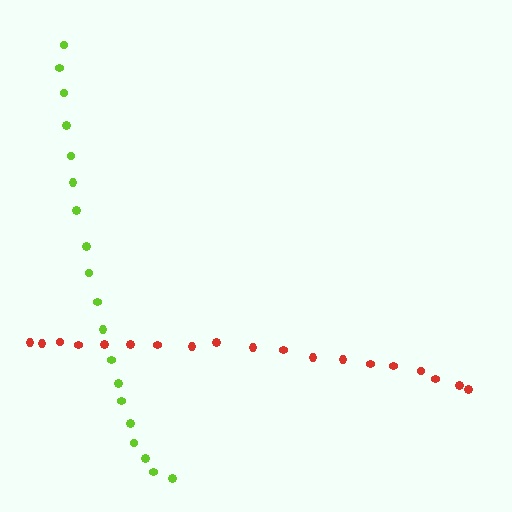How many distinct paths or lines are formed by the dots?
There are 2 distinct paths.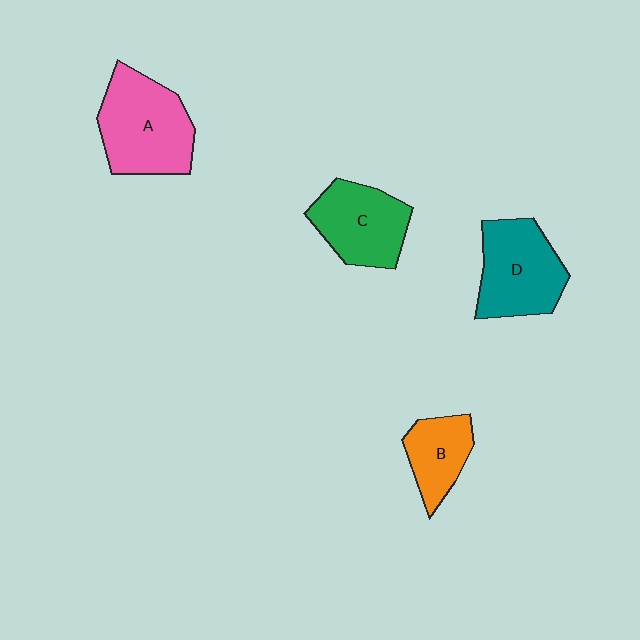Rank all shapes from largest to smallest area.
From largest to smallest: A (pink), D (teal), C (green), B (orange).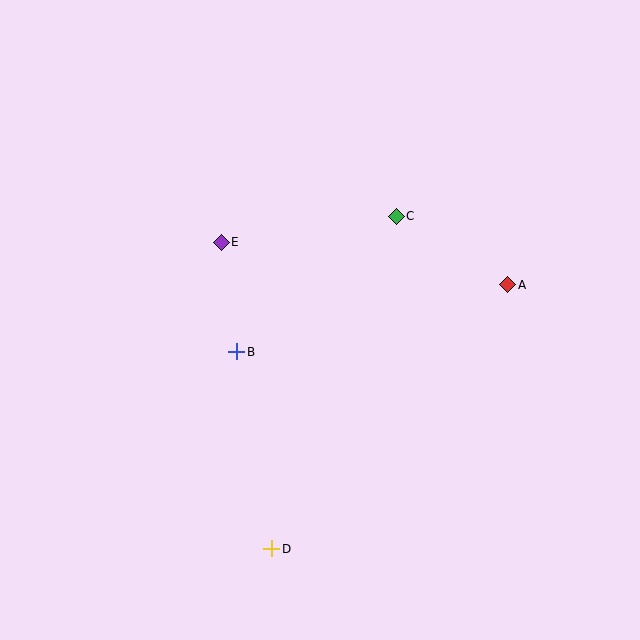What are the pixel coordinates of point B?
Point B is at (237, 352).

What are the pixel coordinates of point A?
Point A is at (508, 285).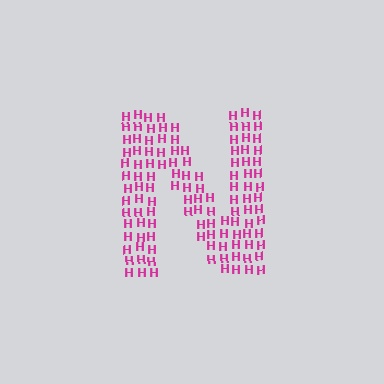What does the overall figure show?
The overall figure shows the letter N.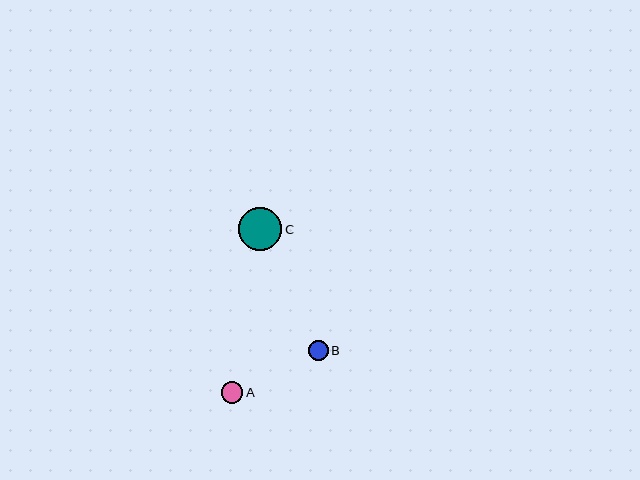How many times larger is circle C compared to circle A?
Circle C is approximately 2.0 times the size of circle A.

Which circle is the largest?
Circle C is the largest with a size of approximately 43 pixels.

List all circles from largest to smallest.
From largest to smallest: C, A, B.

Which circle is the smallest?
Circle B is the smallest with a size of approximately 19 pixels.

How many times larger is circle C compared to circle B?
Circle C is approximately 2.2 times the size of circle B.